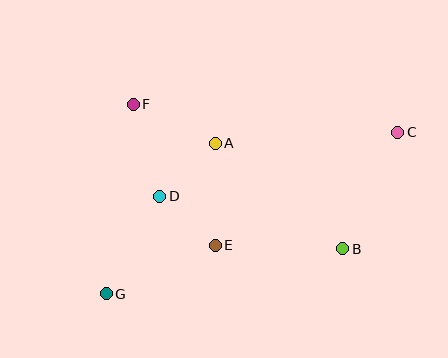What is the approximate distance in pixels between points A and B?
The distance between A and B is approximately 165 pixels.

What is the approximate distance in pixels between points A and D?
The distance between A and D is approximately 77 pixels.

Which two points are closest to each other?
Points D and E are closest to each other.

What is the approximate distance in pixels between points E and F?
The distance between E and F is approximately 163 pixels.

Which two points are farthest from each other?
Points C and G are farthest from each other.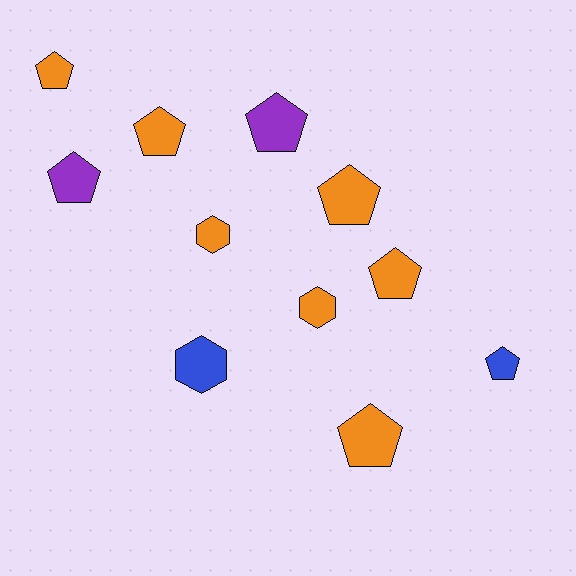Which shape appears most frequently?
Pentagon, with 8 objects.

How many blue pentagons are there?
There is 1 blue pentagon.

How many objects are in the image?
There are 11 objects.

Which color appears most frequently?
Orange, with 7 objects.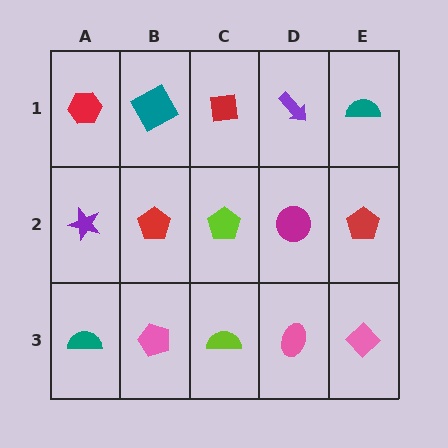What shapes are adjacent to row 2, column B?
A teal square (row 1, column B), a pink pentagon (row 3, column B), a purple star (row 2, column A), a lime pentagon (row 2, column C).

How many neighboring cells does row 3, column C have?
3.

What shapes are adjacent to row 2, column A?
A red hexagon (row 1, column A), a teal semicircle (row 3, column A), a red pentagon (row 2, column B).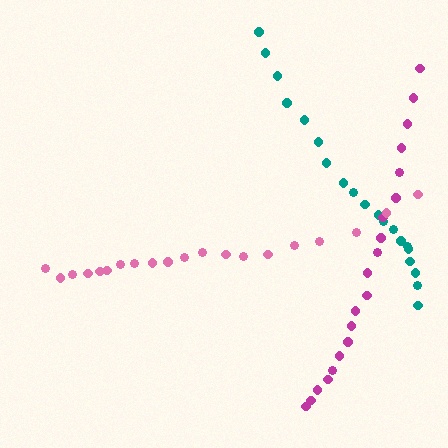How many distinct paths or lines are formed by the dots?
There are 3 distinct paths.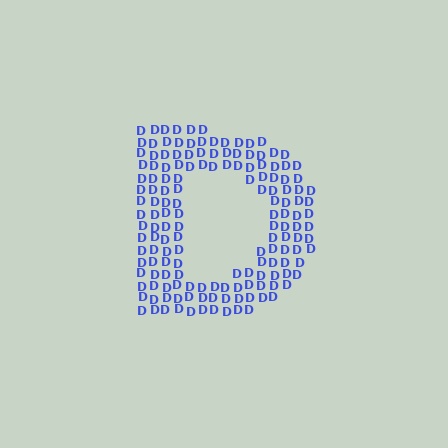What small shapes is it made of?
It is made of small letter D's.